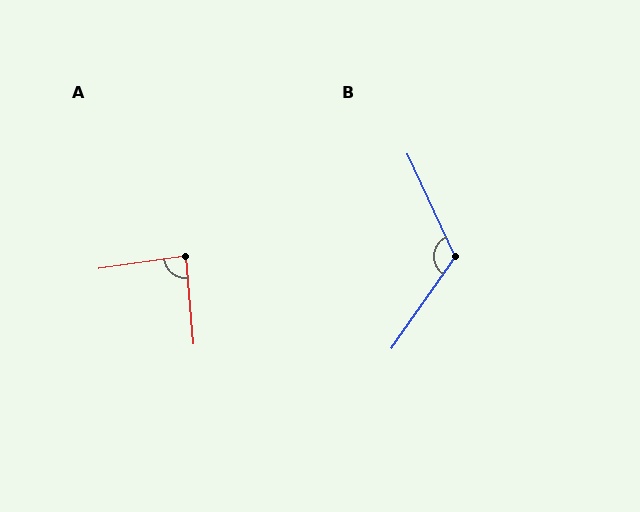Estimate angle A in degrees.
Approximately 87 degrees.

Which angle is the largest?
B, at approximately 120 degrees.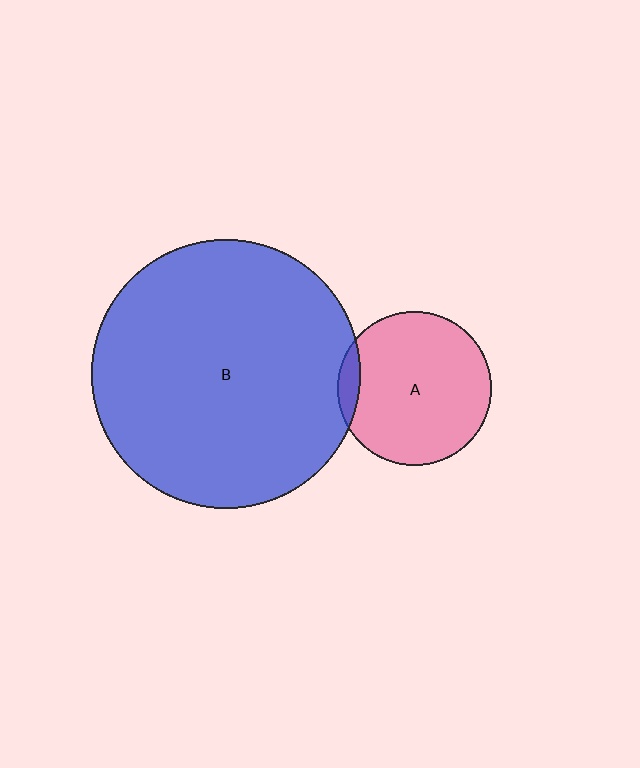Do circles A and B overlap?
Yes.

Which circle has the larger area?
Circle B (blue).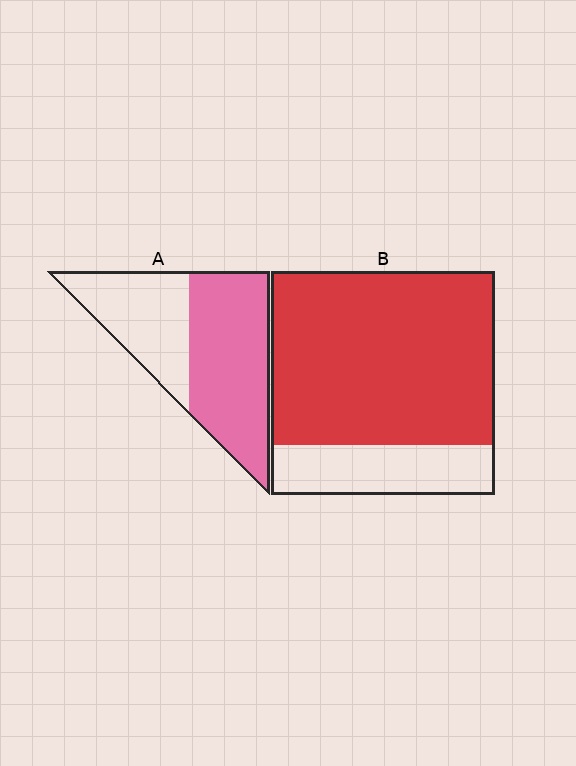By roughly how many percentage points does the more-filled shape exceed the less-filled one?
By roughly 20 percentage points (B over A).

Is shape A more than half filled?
Yes.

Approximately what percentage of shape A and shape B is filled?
A is approximately 60% and B is approximately 80%.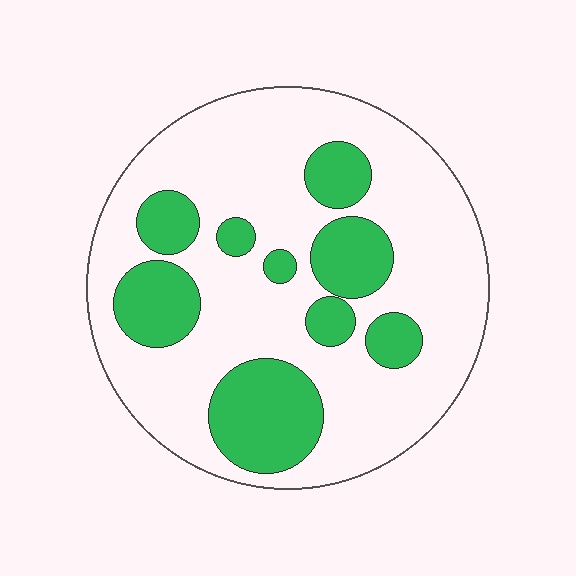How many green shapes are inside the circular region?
9.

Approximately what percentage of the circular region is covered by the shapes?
Approximately 30%.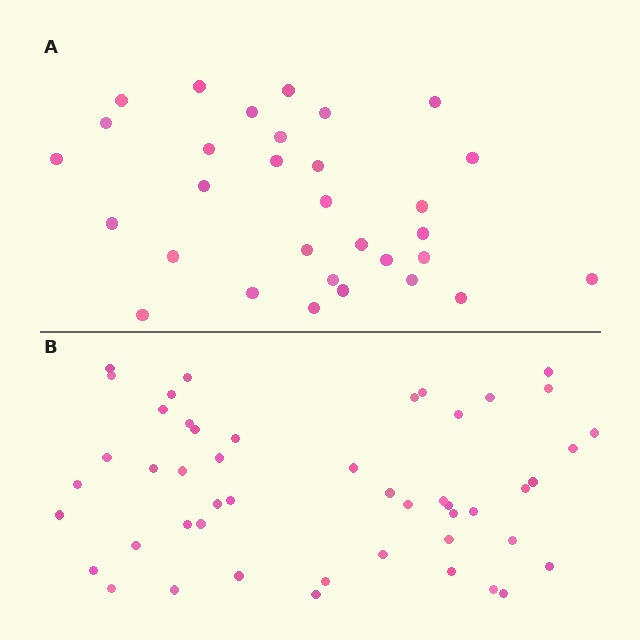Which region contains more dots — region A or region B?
Region B (the bottom region) has more dots.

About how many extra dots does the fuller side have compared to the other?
Region B has approximately 20 more dots than region A.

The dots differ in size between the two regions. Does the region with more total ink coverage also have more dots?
No. Region A has more total ink coverage because its dots are larger, but region B actually contains more individual dots. Total area can be misleading — the number of items is what matters here.